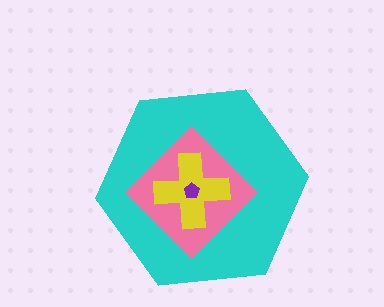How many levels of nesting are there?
4.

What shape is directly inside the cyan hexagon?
The pink diamond.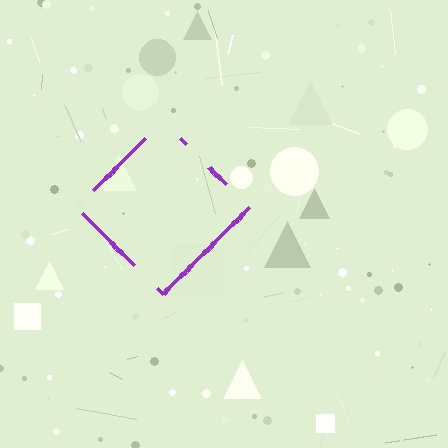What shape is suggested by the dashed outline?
The dashed outline suggests a diamond.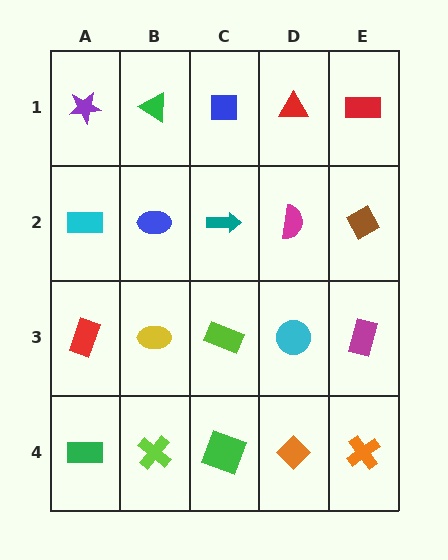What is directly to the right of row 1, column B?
A blue square.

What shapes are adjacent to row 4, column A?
A red rectangle (row 3, column A), a lime cross (row 4, column B).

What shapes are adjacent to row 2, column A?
A purple star (row 1, column A), a red rectangle (row 3, column A), a blue ellipse (row 2, column B).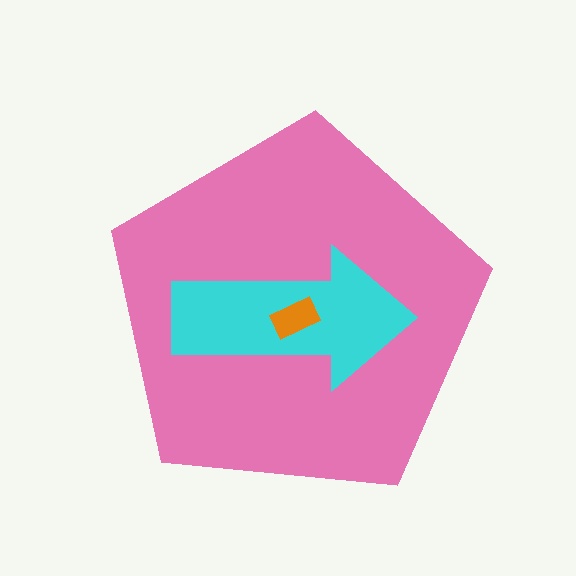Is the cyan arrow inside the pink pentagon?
Yes.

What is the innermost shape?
The orange rectangle.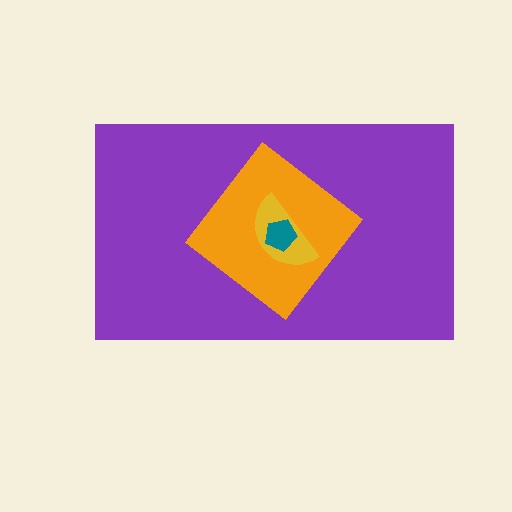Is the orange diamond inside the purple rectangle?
Yes.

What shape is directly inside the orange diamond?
The yellow semicircle.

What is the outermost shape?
The purple rectangle.